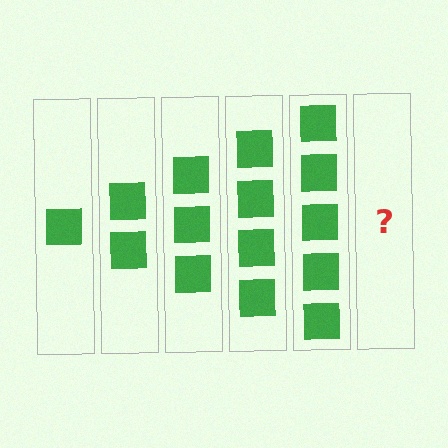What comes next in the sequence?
The next element should be 6 squares.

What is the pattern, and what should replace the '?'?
The pattern is that each step adds one more square. The '?' should be 6 squares.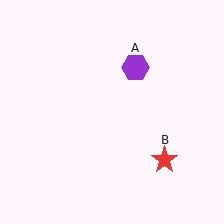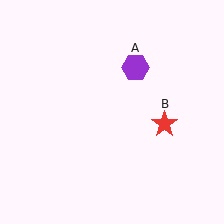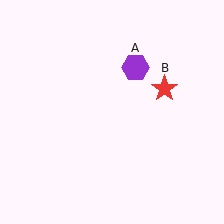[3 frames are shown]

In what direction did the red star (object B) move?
The red star (object B) moved up.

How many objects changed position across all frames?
1 object changed position: red star (object B).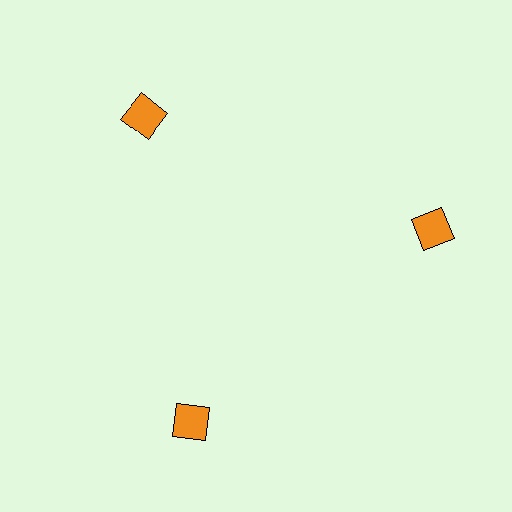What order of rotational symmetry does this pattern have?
This pattern has 3-fold rotational symmetry.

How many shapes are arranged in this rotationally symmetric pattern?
There are 3 shapes, arranged in 3 groups of 1.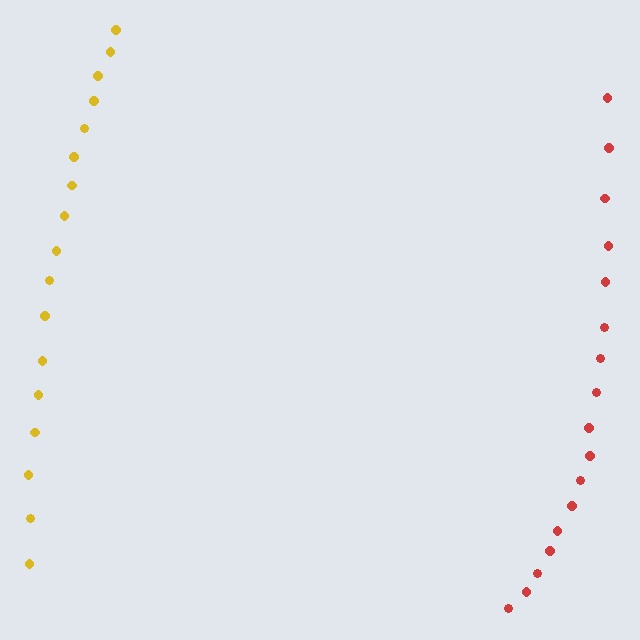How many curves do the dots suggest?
There are 2 distinct paths.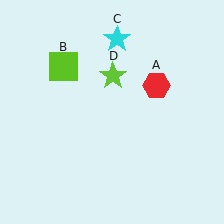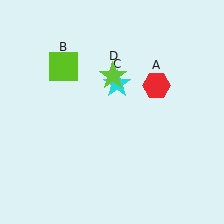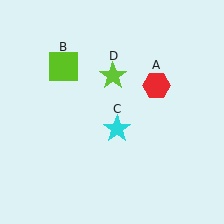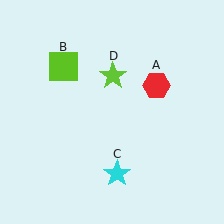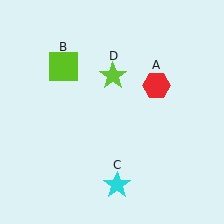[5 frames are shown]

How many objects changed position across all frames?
1 object changed position: cyan star (object C).